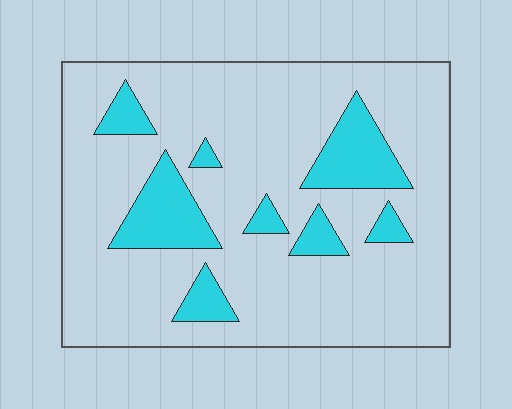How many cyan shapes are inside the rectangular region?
8.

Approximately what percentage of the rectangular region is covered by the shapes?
Approximately 20%.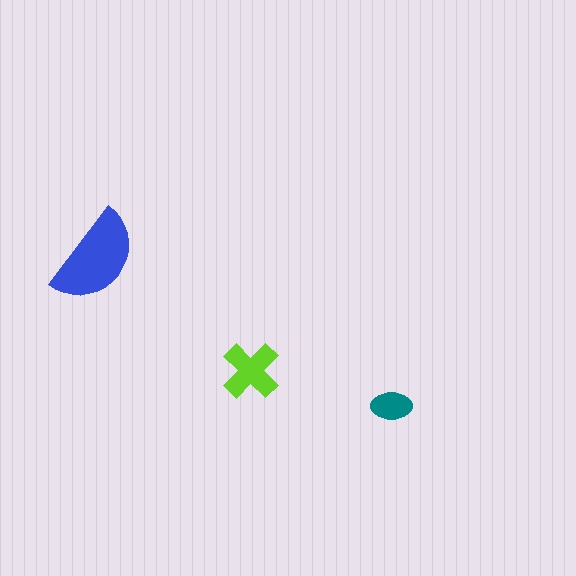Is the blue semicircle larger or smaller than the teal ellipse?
Larger.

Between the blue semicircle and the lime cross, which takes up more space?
The blue semicircle.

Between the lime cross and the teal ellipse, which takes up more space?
The lime cross.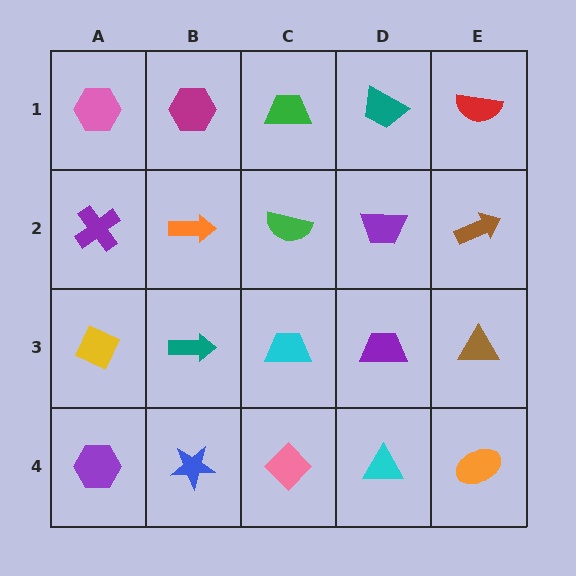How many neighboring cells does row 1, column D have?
3.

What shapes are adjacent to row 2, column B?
A magenta hexagon (row 1, column B), a teal arrow (row 3, column B), a purple cross (row 2, column A), a green semicircle (row 2, column C).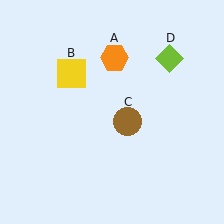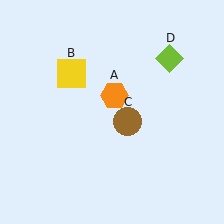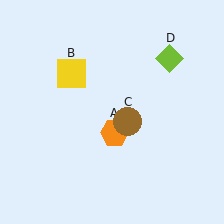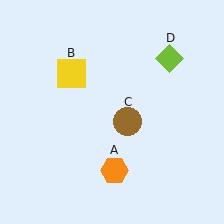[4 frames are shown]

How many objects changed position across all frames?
1 object changed position: orange hexagon (object A).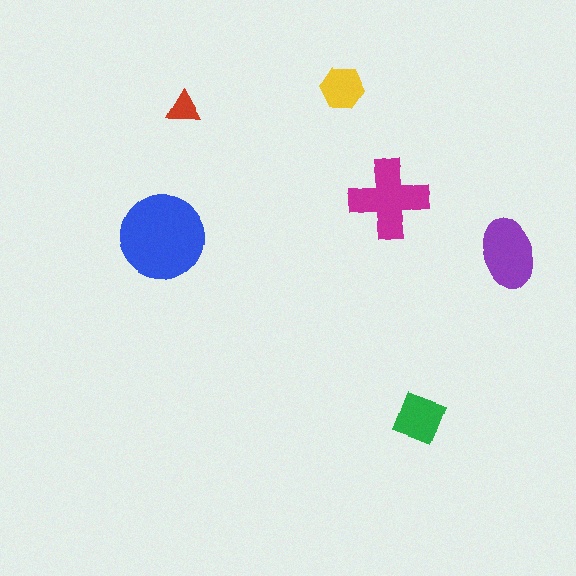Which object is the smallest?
The red triangle.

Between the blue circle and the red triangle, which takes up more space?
The blue circle.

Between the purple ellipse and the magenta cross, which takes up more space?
The magenta cross.